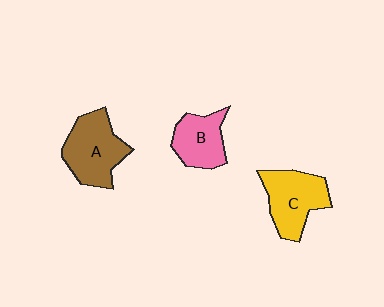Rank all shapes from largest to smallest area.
From largest to smallest: A (brown), C (yellow), B (pink).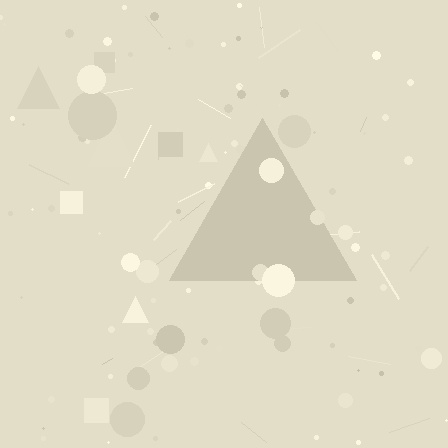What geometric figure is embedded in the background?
A triangle is embedded in the background.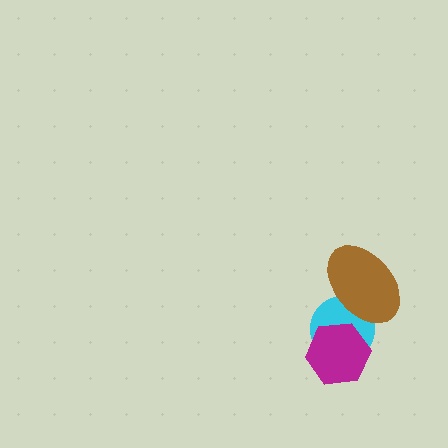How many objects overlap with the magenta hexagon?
1 object overlaps with the magenta hexagon.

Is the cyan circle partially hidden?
Yes, it is partially covered by another shape.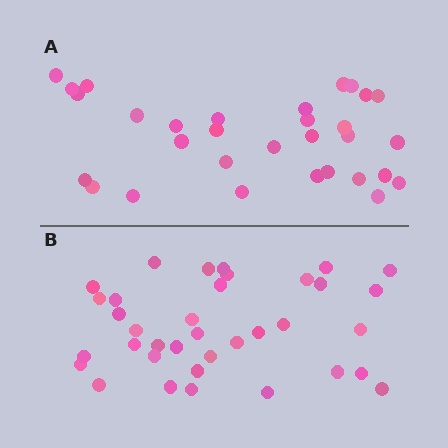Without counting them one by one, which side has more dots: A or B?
Region B (the bottom region) has more dots.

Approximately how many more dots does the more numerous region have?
Region B has about 5 more dots than region A.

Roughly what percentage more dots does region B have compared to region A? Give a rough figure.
About 15% more.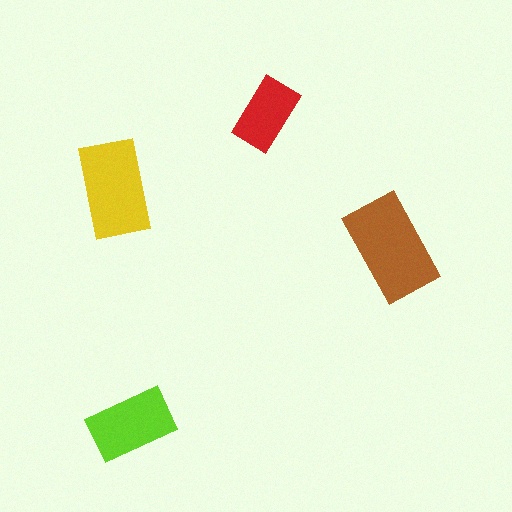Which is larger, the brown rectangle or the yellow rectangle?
The brown one.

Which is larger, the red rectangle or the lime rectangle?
The lime one.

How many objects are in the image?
There are 4 objects in the image.